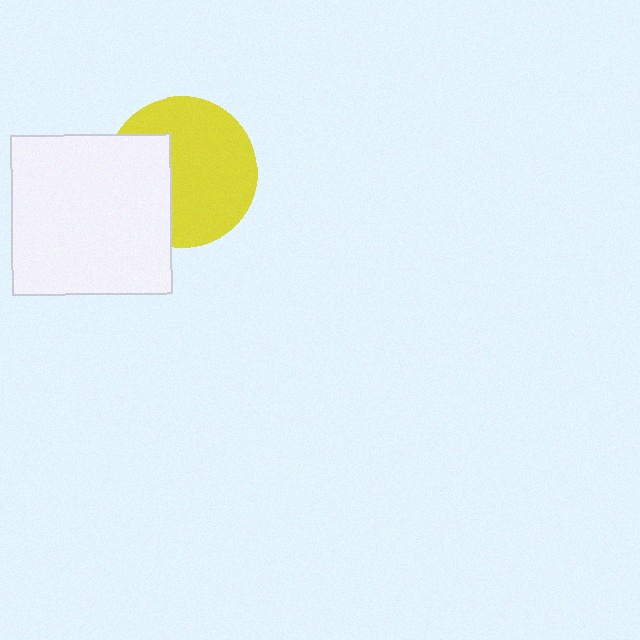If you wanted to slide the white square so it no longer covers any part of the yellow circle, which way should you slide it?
Slide it left — that is the most direct way to separate the two shapes.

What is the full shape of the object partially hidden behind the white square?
The partially hidden object is a yellow circle.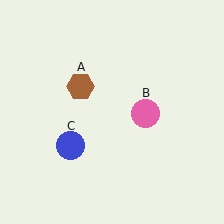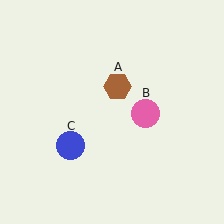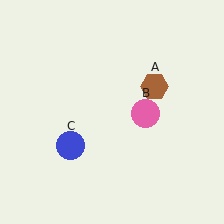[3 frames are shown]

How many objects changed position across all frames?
1 object changed position: brown hexagon (object A).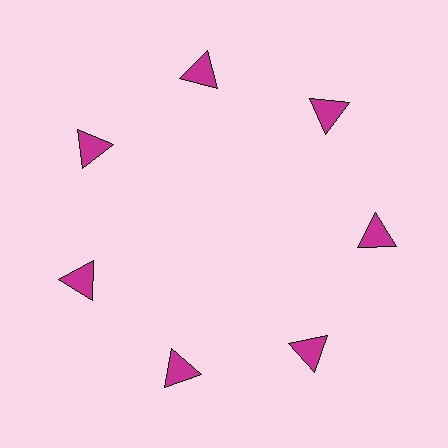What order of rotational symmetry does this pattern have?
This pattern has 7-fold rotational symmetry.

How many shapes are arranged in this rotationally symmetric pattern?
There are 7 shapes, arranged in 7 groups of 1.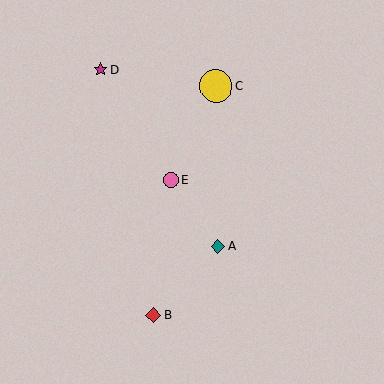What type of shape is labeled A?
Shape A is a teal diamond.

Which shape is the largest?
The yellow circle (labeled C) is the largest.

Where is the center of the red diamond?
The center of the red diamond is at (153, 315).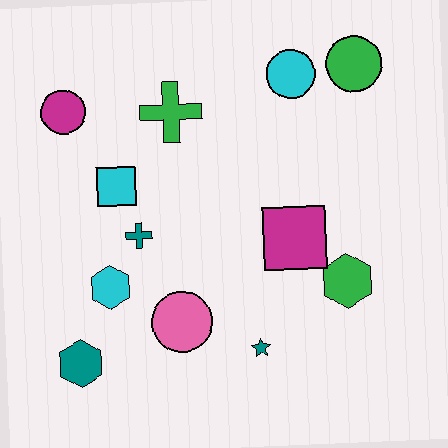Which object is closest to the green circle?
The cyan circle is closest to the green circle.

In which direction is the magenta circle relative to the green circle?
The magenta circle is to the left of the green circle.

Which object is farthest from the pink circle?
The green circle is farthest from the pink circle.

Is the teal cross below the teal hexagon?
No